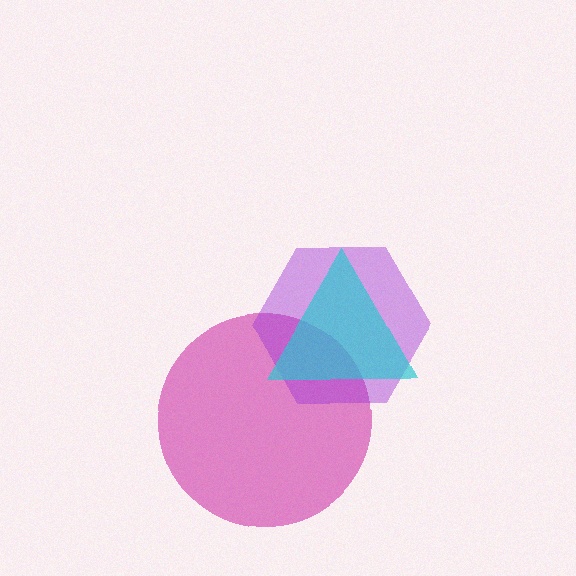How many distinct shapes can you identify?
There are 3 distinct shapes: a magenta circle, a purple hexagon, a cyan triangle.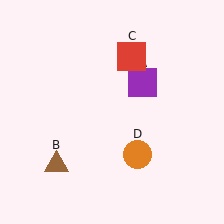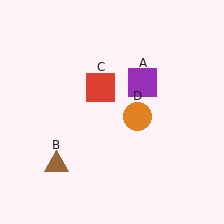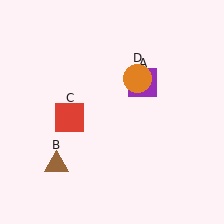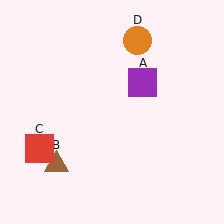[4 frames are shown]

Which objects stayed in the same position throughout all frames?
Purple square (object A) and brown triangle (object B) remained stationary.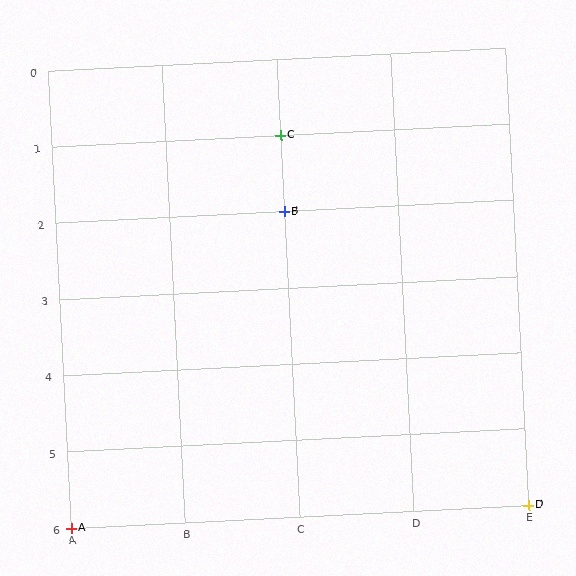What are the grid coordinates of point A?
Point A is at grid coordinates (A, 6).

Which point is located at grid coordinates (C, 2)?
Point B is at (C, 2).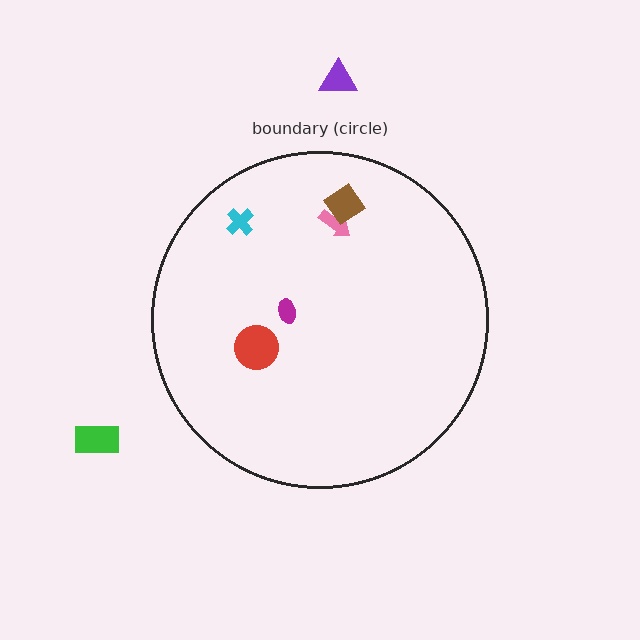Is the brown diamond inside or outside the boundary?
Inside.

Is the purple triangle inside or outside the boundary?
Outside.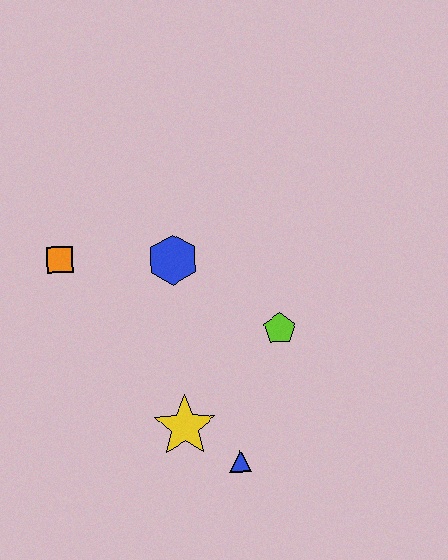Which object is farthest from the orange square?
The blue triangle is farthest from the orange square.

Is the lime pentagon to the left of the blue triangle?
No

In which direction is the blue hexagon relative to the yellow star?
The blue hexagon is above the yellow star.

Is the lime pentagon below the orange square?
Yes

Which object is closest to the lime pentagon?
The blue hexagon is closest to the lime pentagon.